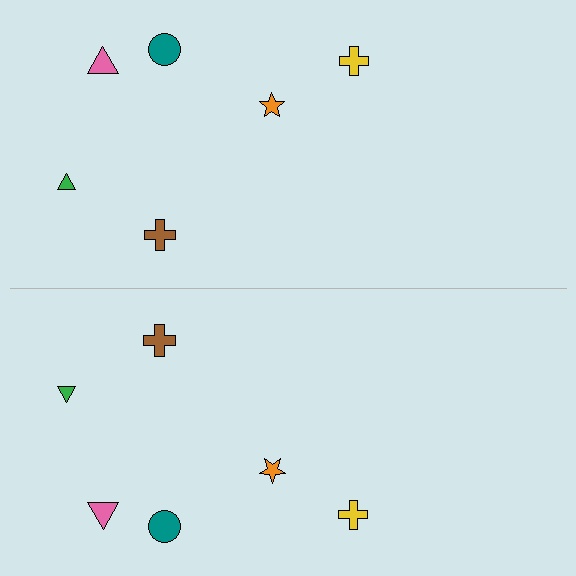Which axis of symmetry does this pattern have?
The pattern has a horizontal axis of symmetry running through the center of the image.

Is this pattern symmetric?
Yes, this pattern has bilateral (reflection) symmetry.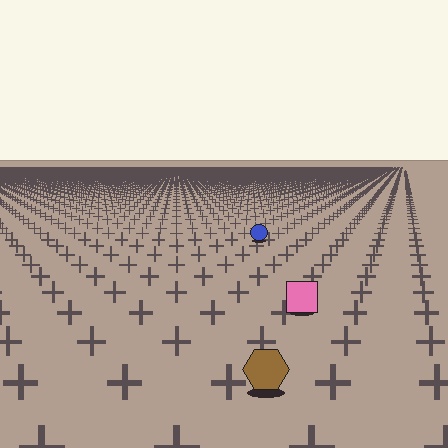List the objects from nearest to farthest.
From nearest to farthest: the brown hexagon, the pink square, the blue circle.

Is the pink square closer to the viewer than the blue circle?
Yes. The pink square is closer — you can tell from the texture gradient: the ground texture is coarser near it.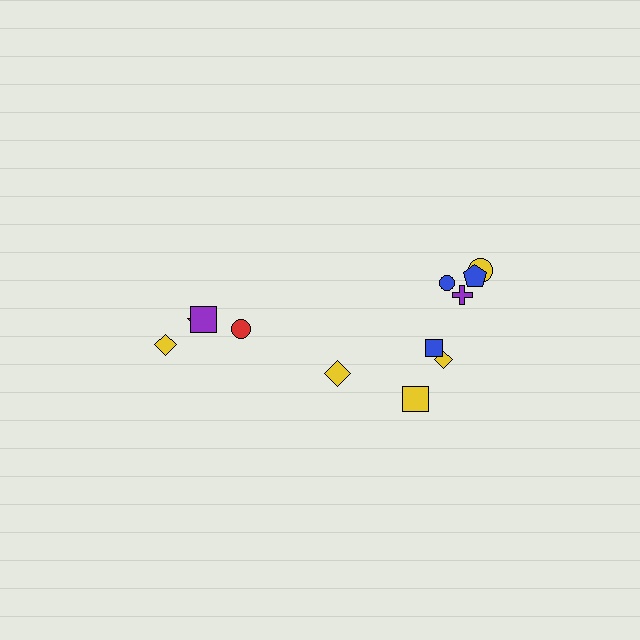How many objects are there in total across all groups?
There are 12 objects.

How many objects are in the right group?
There are 8 objects.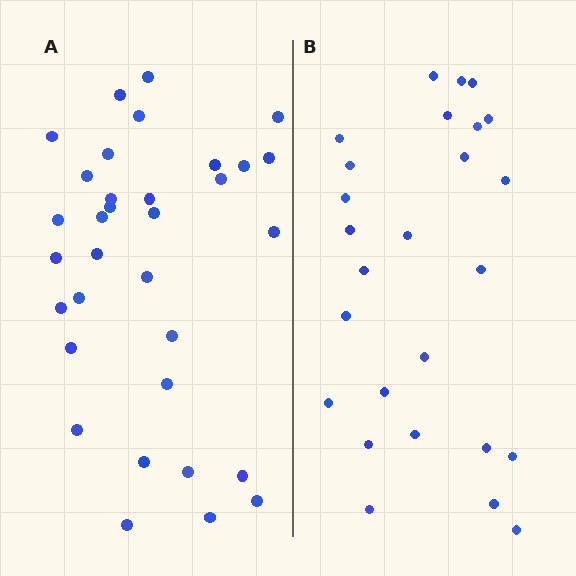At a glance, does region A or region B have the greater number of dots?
Region A (the left region) has more dots.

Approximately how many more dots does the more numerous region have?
Region A has roughly 8 or so more dots than region B.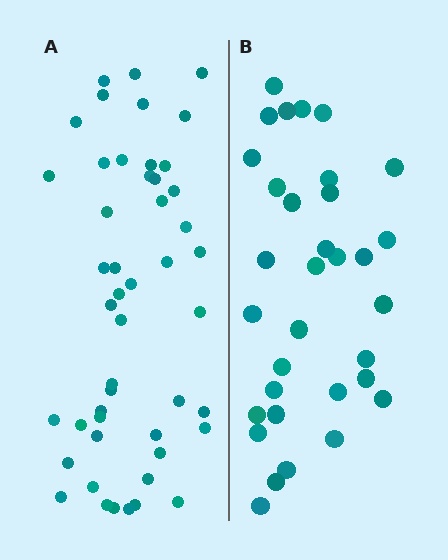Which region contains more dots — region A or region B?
Region A (the left region) has more dots.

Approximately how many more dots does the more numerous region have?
Region A has approximately 15 more dots than region B.